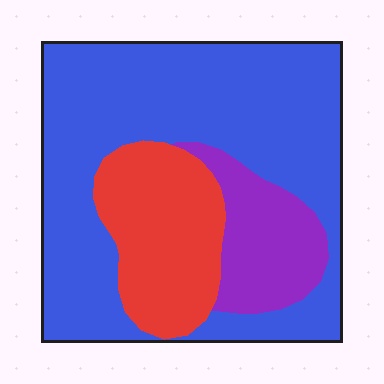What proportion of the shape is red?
Red takes up about one fifth (1/5) of the shape.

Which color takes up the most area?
Blue, at roughly 65%.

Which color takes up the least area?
Purple, at roughly 15%.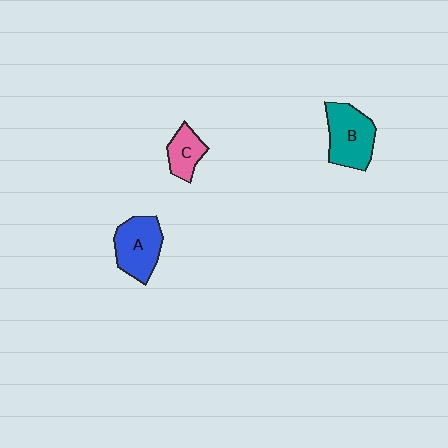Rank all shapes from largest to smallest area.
From largest to smallest: B (teal), A (blue), C (pink).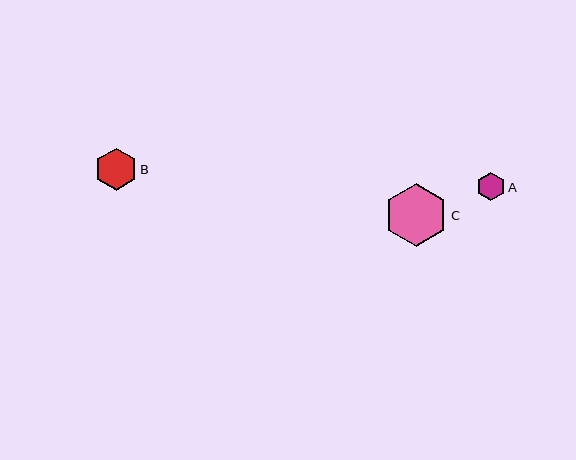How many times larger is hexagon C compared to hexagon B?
Hexagon C is approximately 1.5 times the size of hexagon B.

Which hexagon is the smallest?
Hexagon A is the smallest with a size of approximately 28 pixels.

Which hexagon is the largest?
Hexagon C is the largest with a size of approximately 63 pixels.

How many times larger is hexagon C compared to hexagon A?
Hexagon C is approximately 2.2 times the size of hexagon A.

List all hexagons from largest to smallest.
From largest to smallest: C, B, A.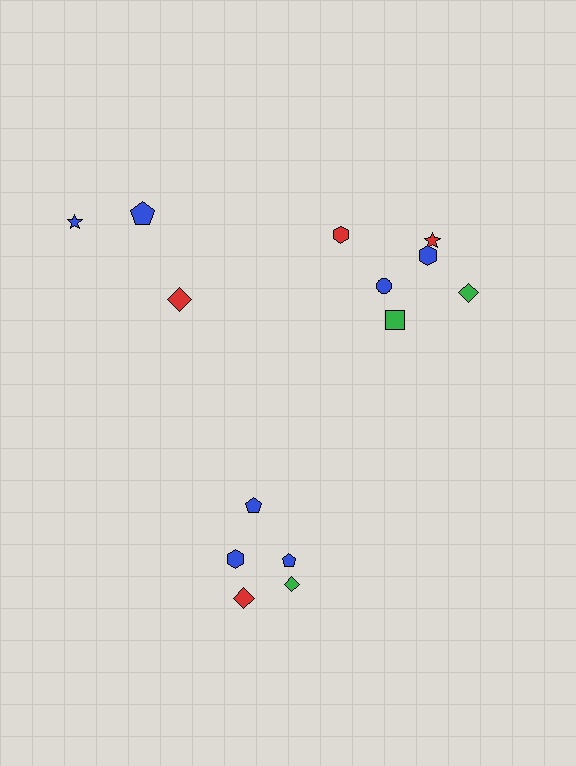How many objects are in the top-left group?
There are 3 objects.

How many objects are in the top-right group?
There are 6 objects.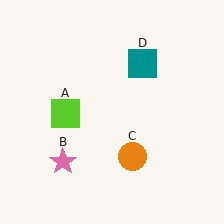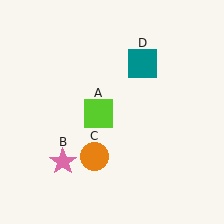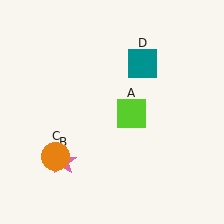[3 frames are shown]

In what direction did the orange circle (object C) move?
The orange circle (object C) moved left.